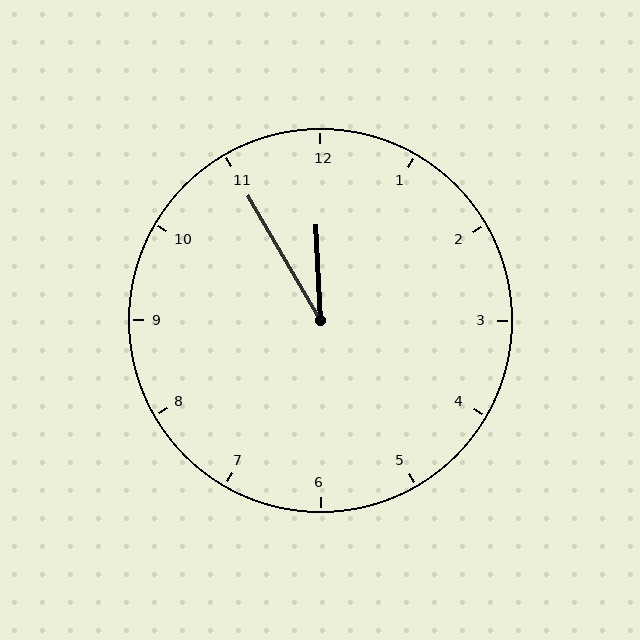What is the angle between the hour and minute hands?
Approximately 28 degrees.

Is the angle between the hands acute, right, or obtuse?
It is acute.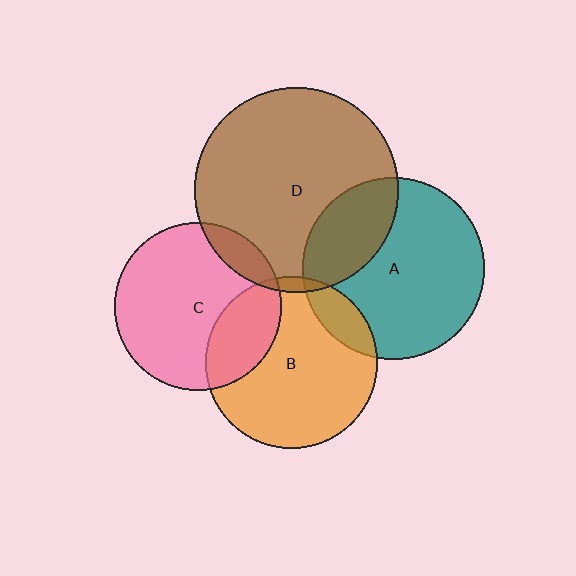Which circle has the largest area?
Circle D (brown).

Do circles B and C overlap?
Yes.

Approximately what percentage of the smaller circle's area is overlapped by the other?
Approximately 25%.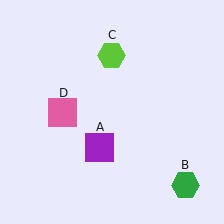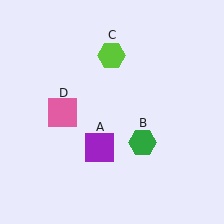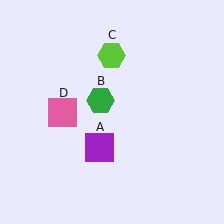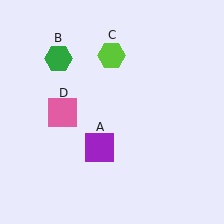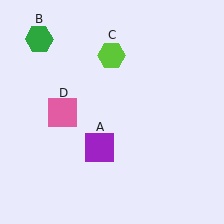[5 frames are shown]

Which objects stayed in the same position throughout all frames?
Purple square (object A) and lime hexagon (object C) and pink square (object D) remained stationary.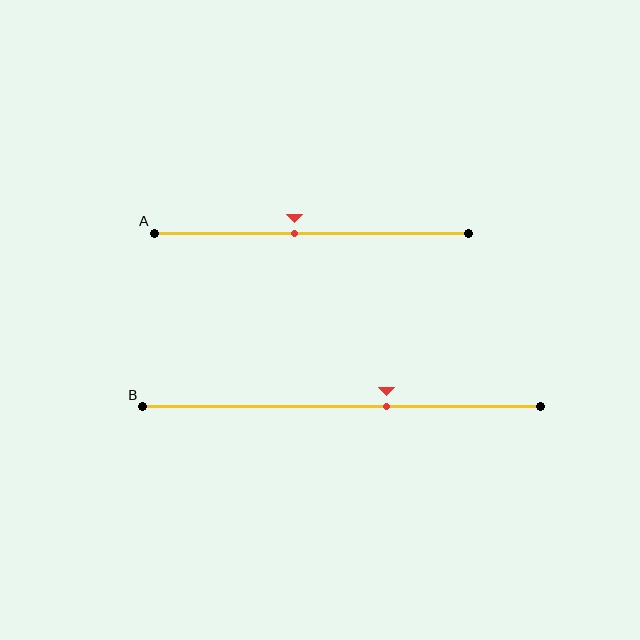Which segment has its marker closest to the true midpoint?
Segment A has its marker closest to the true midpoint.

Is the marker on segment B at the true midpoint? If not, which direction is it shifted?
No, the marker on segment B is shifted to the right by about 11% of the segment length.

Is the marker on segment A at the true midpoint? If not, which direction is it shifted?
No, the marker on segment A is shifted to the left by about 5% of the segment length.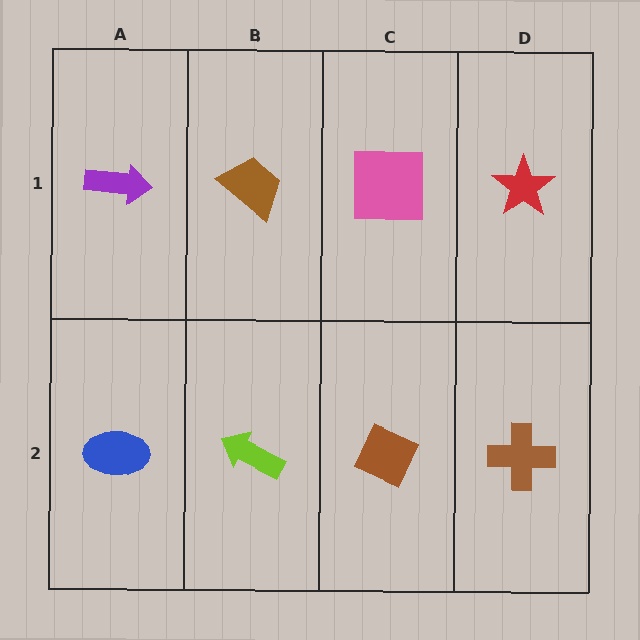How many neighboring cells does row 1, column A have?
2.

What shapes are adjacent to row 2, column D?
A red star (row 1, column D), a brown diamond (row 2, column C).